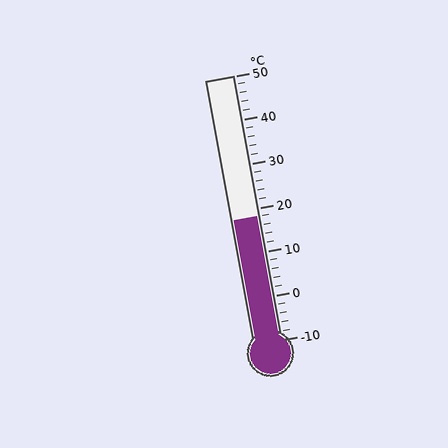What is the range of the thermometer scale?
The thermometer scale ranges from -10°C to 50°C.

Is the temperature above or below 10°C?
The temperature is above 10°C.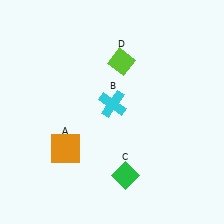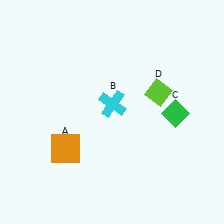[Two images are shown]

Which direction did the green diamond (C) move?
The green diamond (C) moved up.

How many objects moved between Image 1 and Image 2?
2 objects moved between the two images.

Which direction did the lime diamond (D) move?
The lime diamond (D) moved right.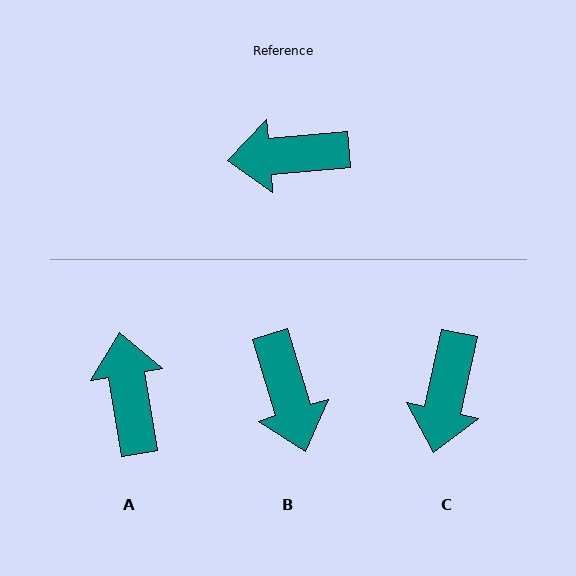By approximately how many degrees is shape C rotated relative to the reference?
Approximately 73 degrees counter-clockwise.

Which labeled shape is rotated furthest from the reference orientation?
B, about 102 degrees away.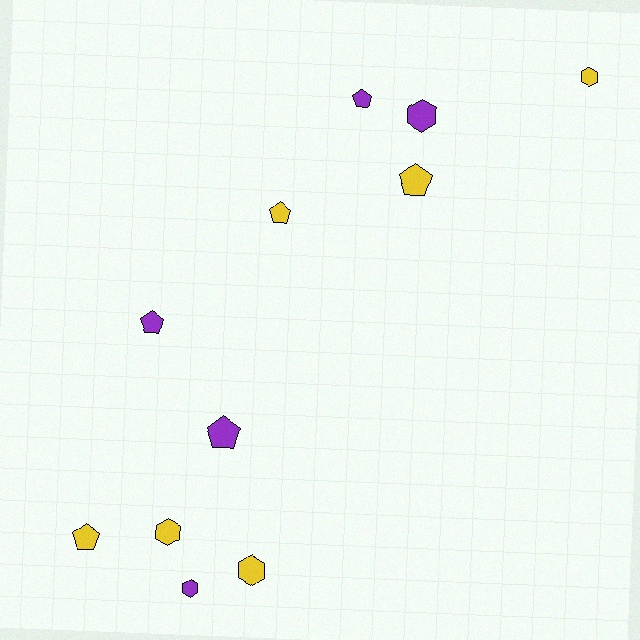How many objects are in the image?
There are 11 objects.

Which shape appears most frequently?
Pentagon, with 6 objects.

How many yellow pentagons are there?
There are 3 yellow pentagons.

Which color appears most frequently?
Yellow, with 6 objects.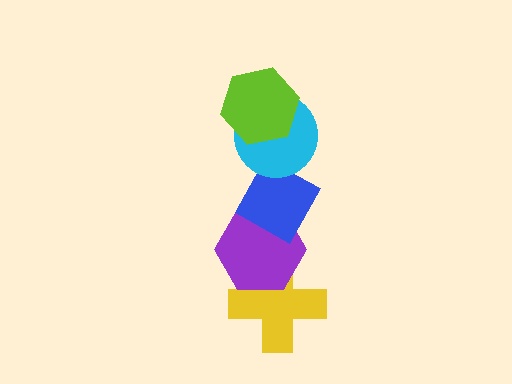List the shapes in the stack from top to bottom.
From top to bottom: the lime hexagon, the cyan circle, the blue diamond, the purple hexagon, the yellow cross.